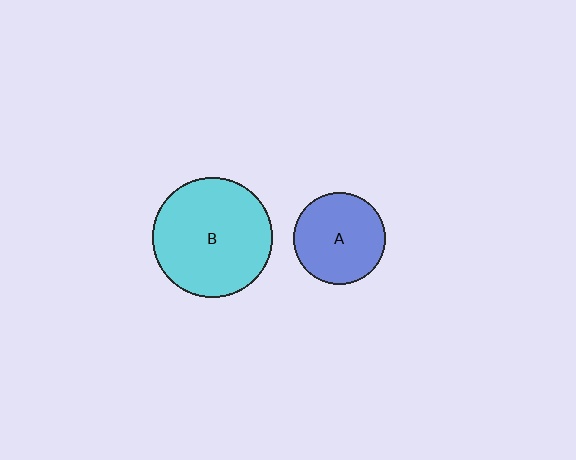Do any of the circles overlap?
No, none of the circles overlap.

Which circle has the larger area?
Circle B (cyan).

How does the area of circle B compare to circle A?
Approximately 1.7 times.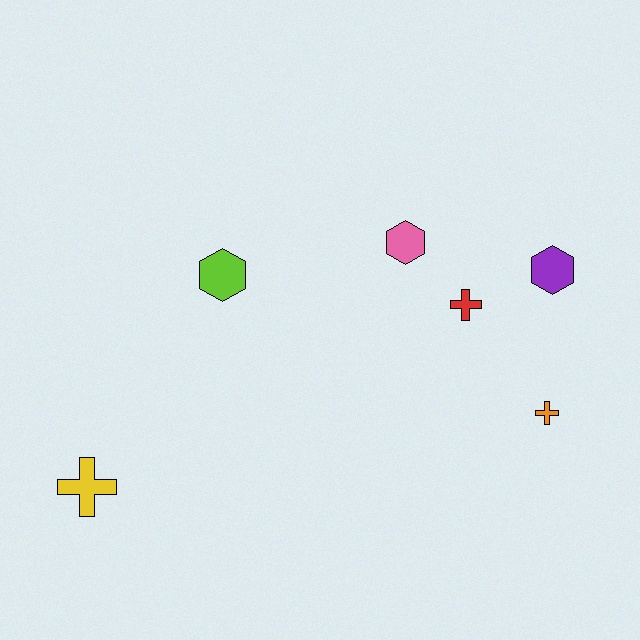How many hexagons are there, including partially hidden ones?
There are 3 hexagons.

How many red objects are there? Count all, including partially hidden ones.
There is 1 red object.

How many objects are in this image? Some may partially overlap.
There are 6 objects.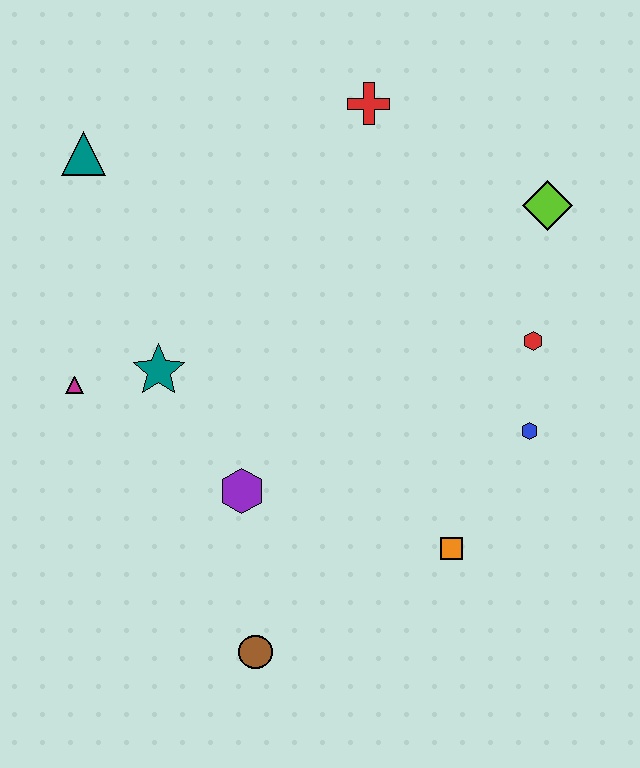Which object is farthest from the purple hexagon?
The lime diamond is farthest from the purple hexagon.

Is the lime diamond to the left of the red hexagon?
No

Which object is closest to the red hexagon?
The blue hexagon is closest to the red hexagon.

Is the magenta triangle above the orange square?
Yes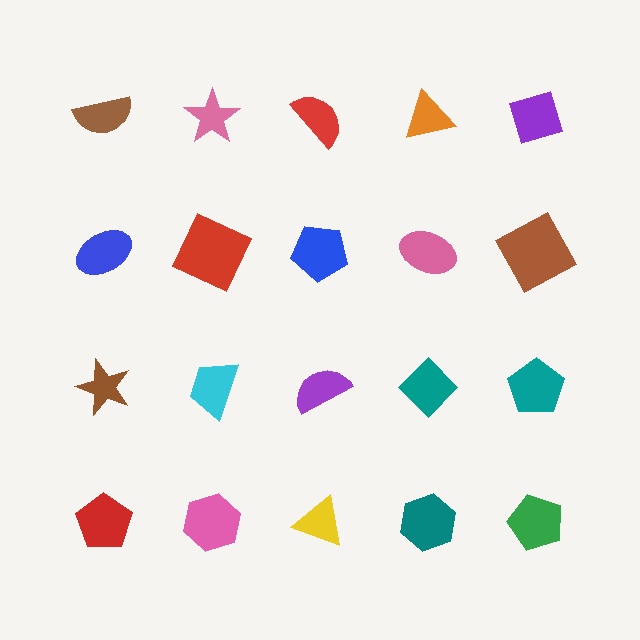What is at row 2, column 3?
A blue pentagon.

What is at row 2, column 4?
A pink ellipse.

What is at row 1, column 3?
A red semicircle.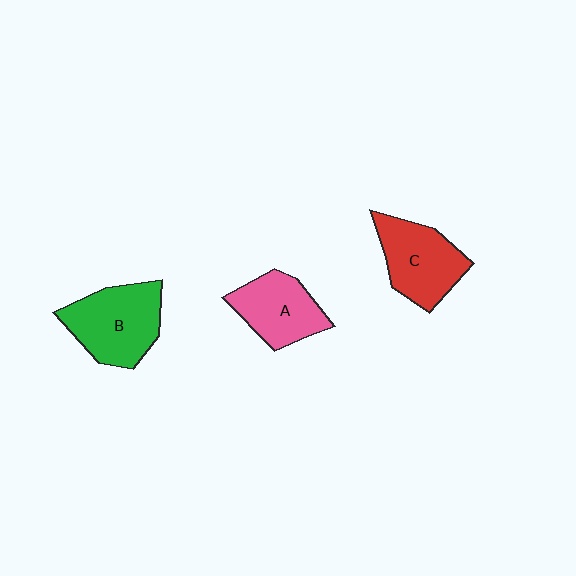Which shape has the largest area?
Shape B (green).